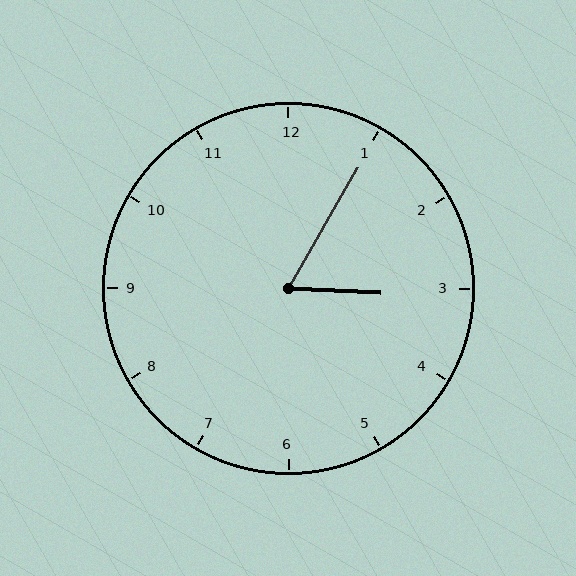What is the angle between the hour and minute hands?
Approximately 62 degrees.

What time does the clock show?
3:05.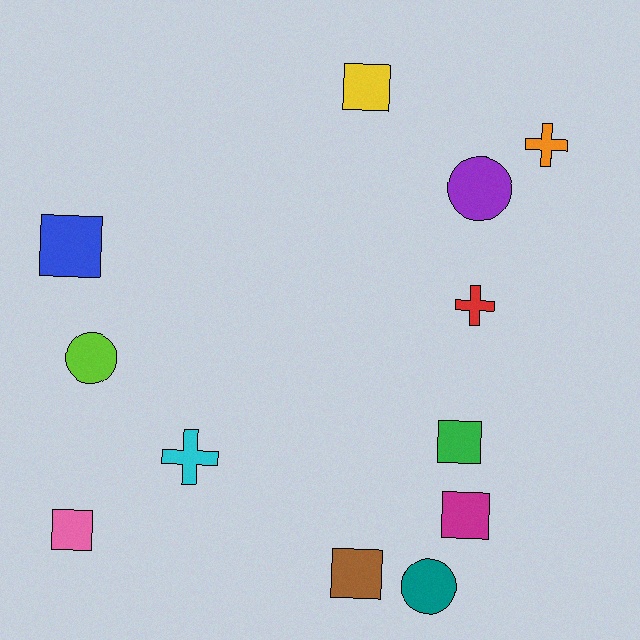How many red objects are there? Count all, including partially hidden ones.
There is 1 red object.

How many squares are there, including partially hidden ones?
There are 6 squares.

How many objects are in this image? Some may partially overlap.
There are 12 objects.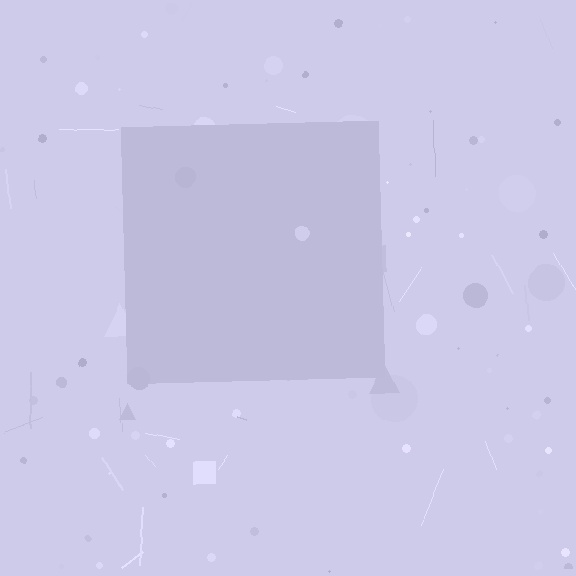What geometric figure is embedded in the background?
A square is embedded in the background.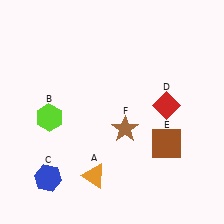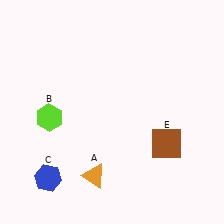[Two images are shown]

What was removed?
The red diamond (D), the brown star (F) were removed in Image 2.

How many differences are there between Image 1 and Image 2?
There are 2 differences between the two images.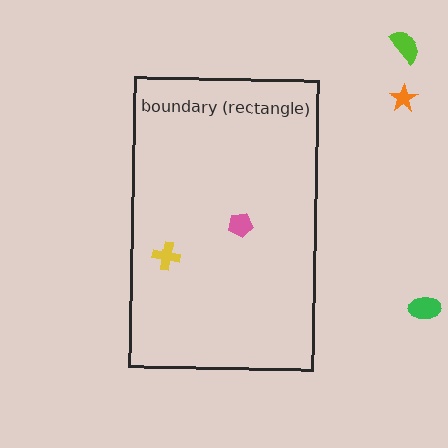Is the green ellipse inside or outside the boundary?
Outside.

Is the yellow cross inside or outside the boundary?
Inside.